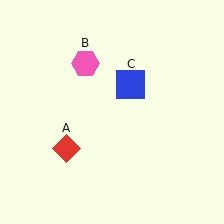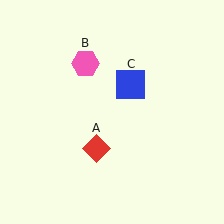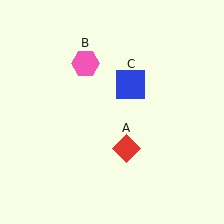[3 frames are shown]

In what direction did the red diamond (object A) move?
The red diamond (object A) moved right.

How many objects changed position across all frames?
1 object changed position: red diamond (object A).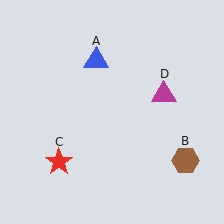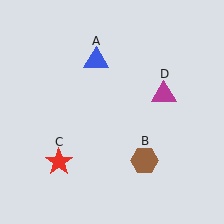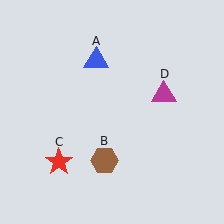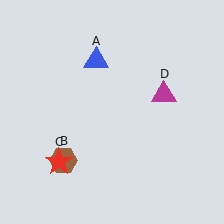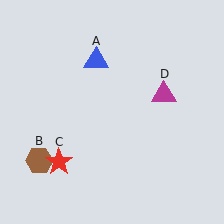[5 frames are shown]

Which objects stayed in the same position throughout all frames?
Blue triangle (object A) and red star (object C) and magenta triangle (object D) remained stationary.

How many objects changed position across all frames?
1 object changed position: brown hexagon (object B).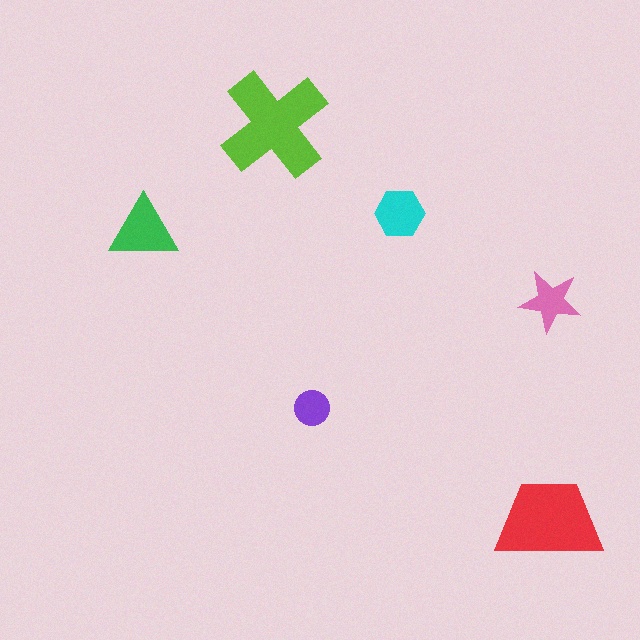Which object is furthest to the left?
The green triangle is leftmost.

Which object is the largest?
The lime cross.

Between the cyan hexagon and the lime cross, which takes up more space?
The lime cross.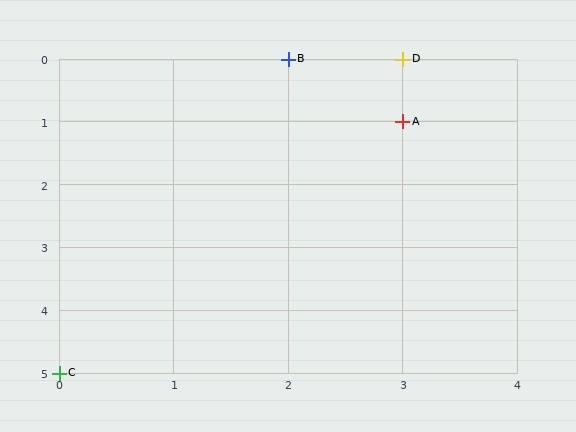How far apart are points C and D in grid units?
Points C and D are 3 columns and 5 rows apart (about 5.8 grid units diagonally).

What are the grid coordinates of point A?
Point A is at grid coordinates (3, 1).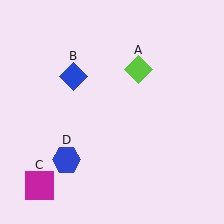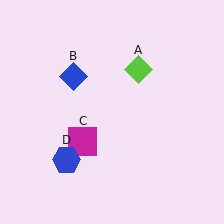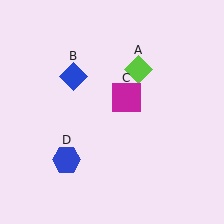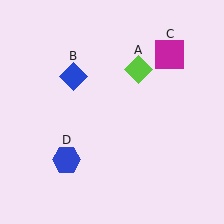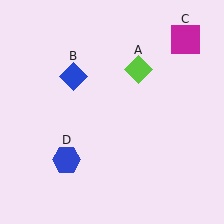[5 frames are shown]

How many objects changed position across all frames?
1 object changed position: magenta square (object C).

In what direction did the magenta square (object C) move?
The magenta square (object C) moved up and to the right.